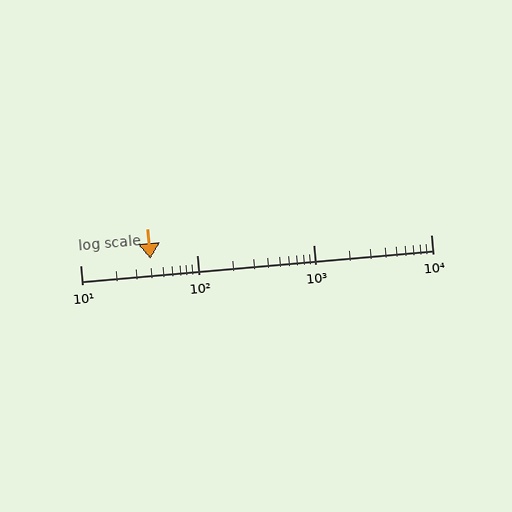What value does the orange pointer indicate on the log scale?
The pointer indicates approximately 40.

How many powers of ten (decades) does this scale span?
The scale spans 3 decades, from 10 to 10000.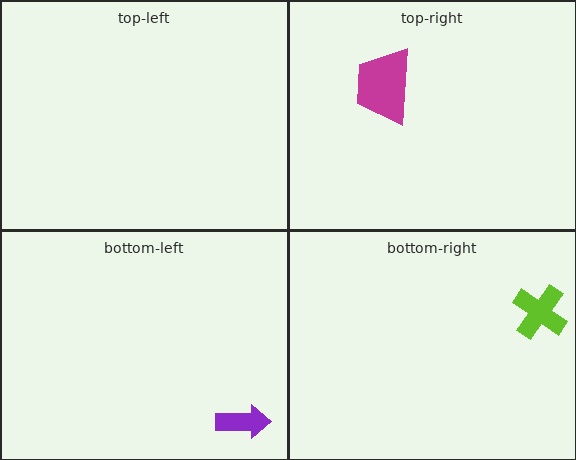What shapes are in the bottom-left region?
The purple arrow.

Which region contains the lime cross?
The bottom-right region.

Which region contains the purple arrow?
The bottom-left region.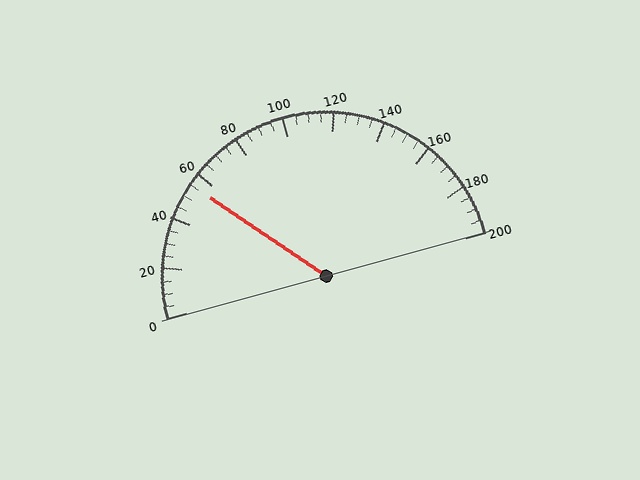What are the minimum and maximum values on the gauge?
The gauge ranges from 0 to 200.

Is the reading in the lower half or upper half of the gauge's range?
The reading is in the lower half of the range (0 to 200).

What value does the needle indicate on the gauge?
The needle indicates approximately 55.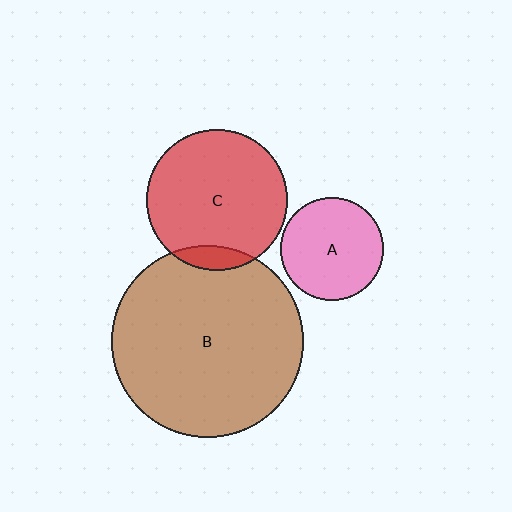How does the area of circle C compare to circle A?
Approximately 1.9 times.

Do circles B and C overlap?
Yes.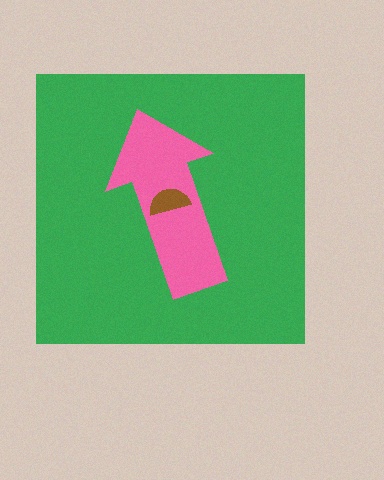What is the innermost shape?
The brown semicircle.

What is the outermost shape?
The green square.